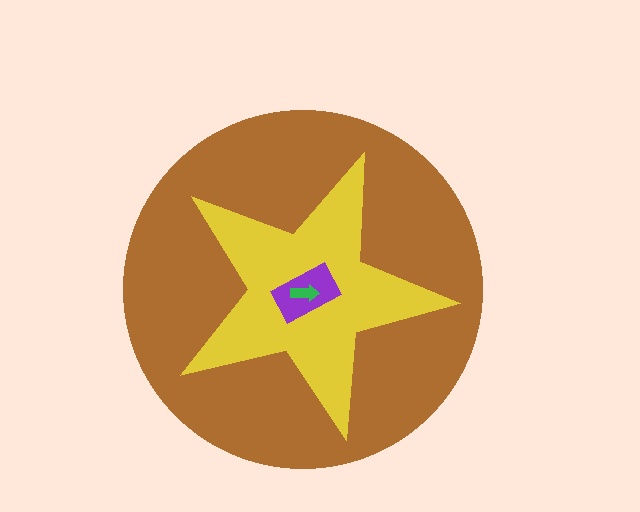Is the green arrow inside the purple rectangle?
Yes.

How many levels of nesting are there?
4.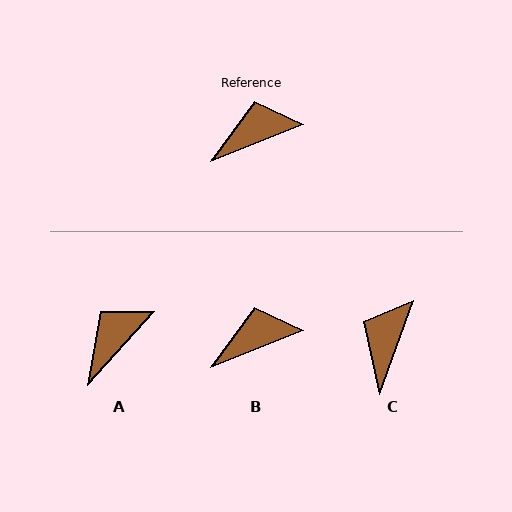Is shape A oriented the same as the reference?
No, it is off by about 26 degrees.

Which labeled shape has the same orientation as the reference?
B.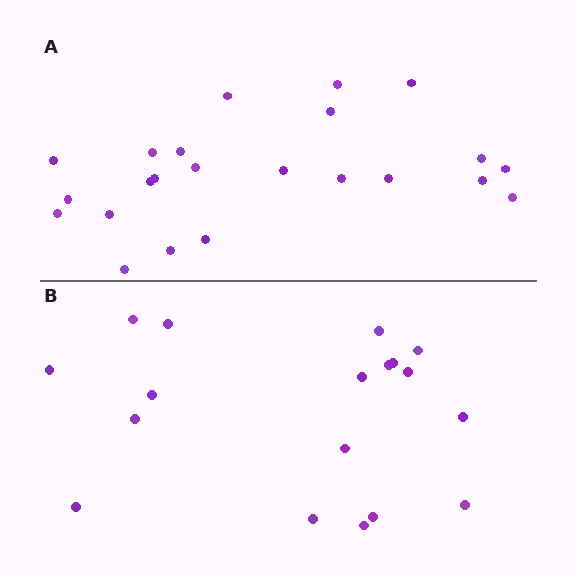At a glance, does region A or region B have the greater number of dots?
Region A (the top region) has more dots.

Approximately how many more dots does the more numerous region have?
Region A has about 5 more dots than region B.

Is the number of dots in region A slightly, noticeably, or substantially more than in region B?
Region A has noticeably more, but not dramatically so. The ratio is roughly 1.3 to 1.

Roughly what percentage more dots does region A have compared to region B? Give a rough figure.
About 30% more.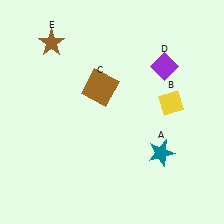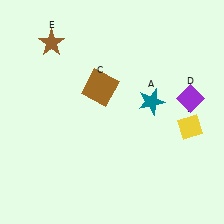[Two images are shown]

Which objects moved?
The objects that moved are: the teal star (A), the yellow diamond (B), the purple diamond (D).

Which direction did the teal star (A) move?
The teal star (A) moved up.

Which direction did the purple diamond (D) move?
The purple diamond (D) moved down.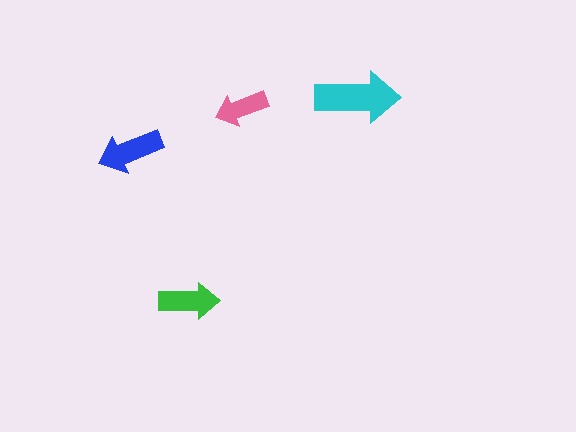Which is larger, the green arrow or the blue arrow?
The blue one.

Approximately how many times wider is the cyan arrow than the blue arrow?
About 1.5 times wider.